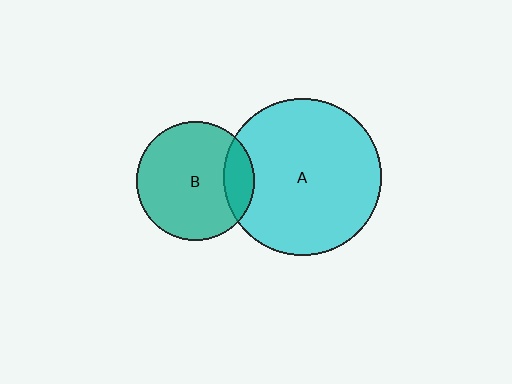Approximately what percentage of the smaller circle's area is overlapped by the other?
Approximately 15%.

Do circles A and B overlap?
Yes.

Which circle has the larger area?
Circle A (cyan).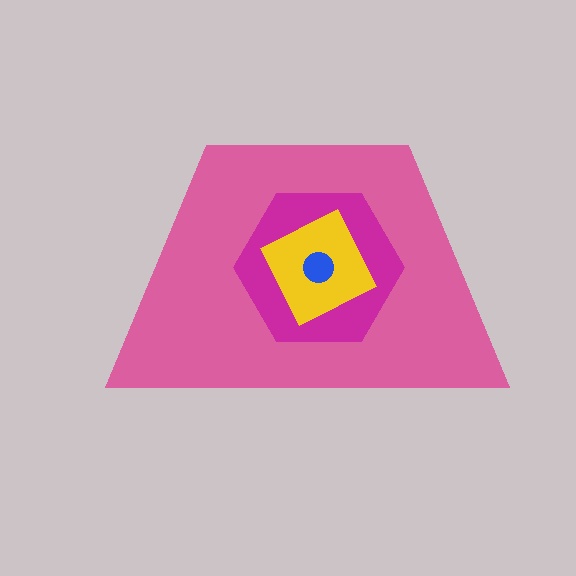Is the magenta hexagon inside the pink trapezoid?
Yes.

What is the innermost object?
The blue circle.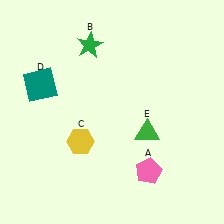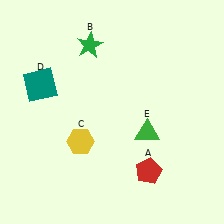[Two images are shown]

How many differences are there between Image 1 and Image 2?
There is 1 difference between the two images.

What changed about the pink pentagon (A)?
In Image 1, A is pink. In Image 2, it changed to red.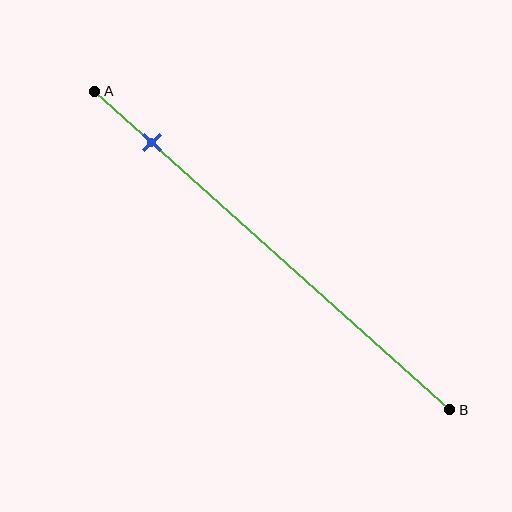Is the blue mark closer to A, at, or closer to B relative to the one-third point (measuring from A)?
The blue mark is closer to point A than the one-third point of segment AB.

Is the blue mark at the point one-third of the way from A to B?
No, the mark is at about 15% from A, not at the 33% one-third point.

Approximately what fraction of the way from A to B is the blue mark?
The blue mark is approximately 15% of the way from A to B.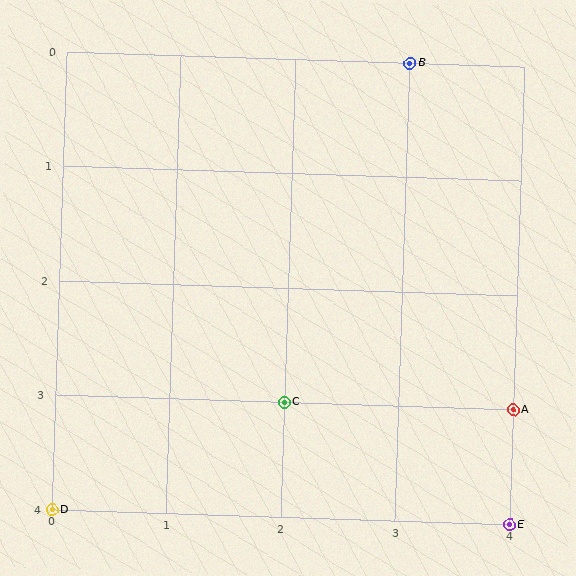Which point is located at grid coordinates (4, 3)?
Point A is at (4, 3).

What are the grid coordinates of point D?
Point D is at grid coordinates (0, 4).